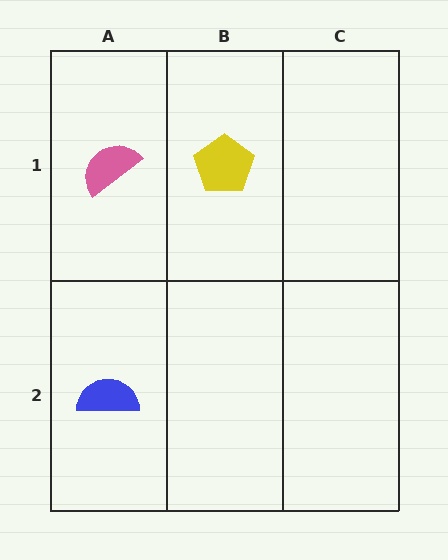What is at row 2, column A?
A blue semicircle.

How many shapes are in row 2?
1 shape.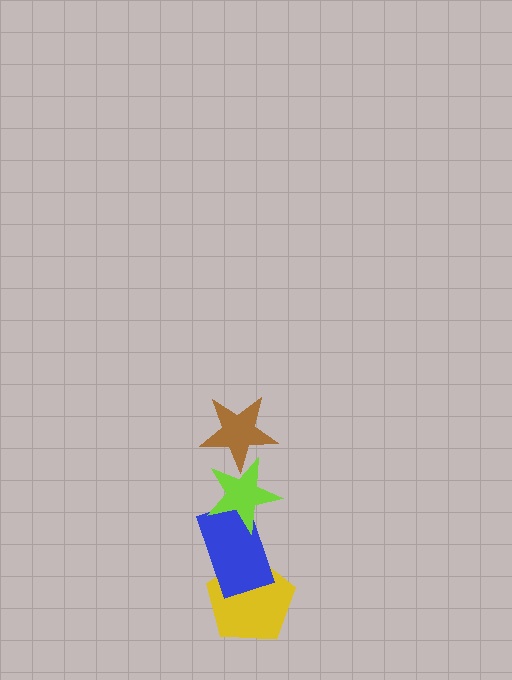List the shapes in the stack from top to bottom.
From top to bottom: the brown star, the lime star, the blue rectangle, the yellow pentagon.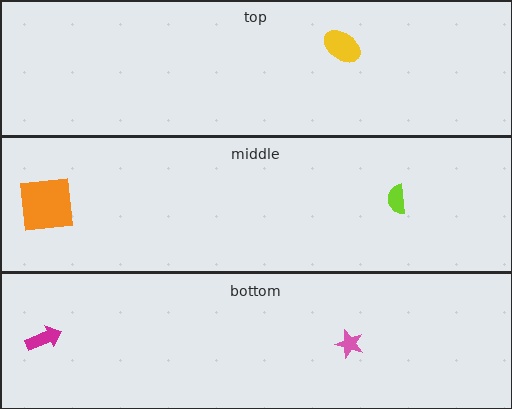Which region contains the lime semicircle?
The middle region.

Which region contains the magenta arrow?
The bottom region.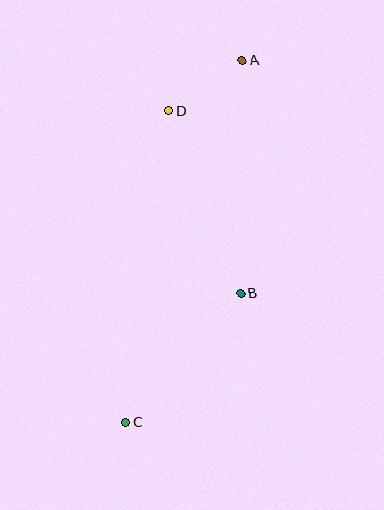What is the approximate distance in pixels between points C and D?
The distance between C and D is approximately 314 pixels.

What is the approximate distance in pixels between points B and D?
The distance between B and D is approximately 196 pixels.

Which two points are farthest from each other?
Points A and C are farthest from each other.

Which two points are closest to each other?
Points A and D are closest to each other.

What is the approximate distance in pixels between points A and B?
The distance between A and B is approximately 233 pixels.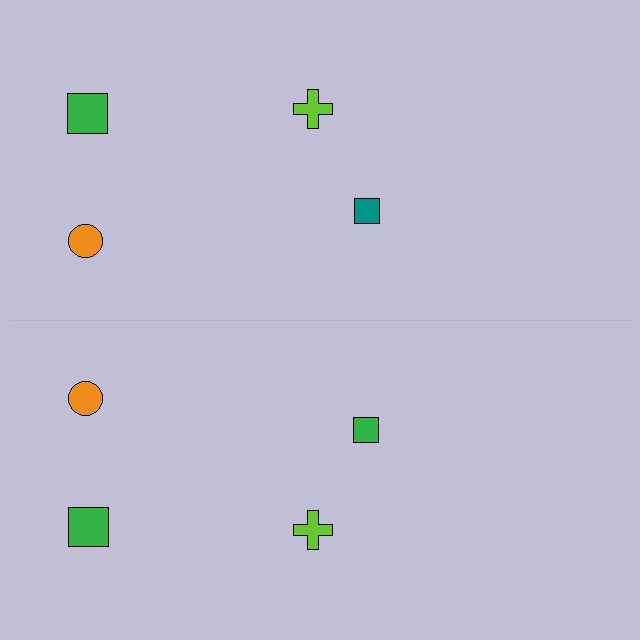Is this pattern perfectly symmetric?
No, the pattern is not perfectly symmetric. The green square on the bottom side breaks the symmetry — its mirror counterpart is teal.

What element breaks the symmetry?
The green square on the bottom side breaks the symmetry — its mirror counterpart is teal.